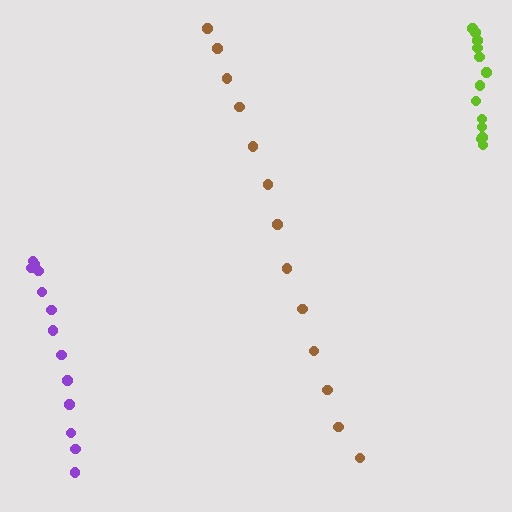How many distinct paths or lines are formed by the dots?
There are 3 distinct paths.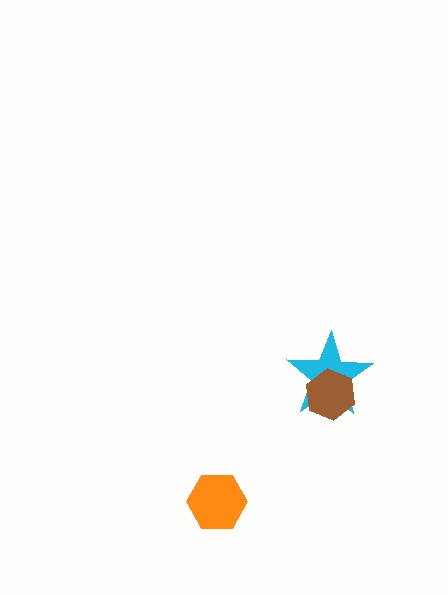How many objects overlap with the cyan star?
1 object overlaps with the cyan star.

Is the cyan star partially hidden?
Yes, it is partially covered by another shape.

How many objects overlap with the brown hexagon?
1 object overlaps with the brown hexagon.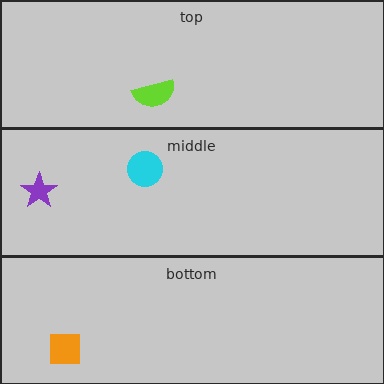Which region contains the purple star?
The middle region.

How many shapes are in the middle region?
2.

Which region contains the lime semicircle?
The top region.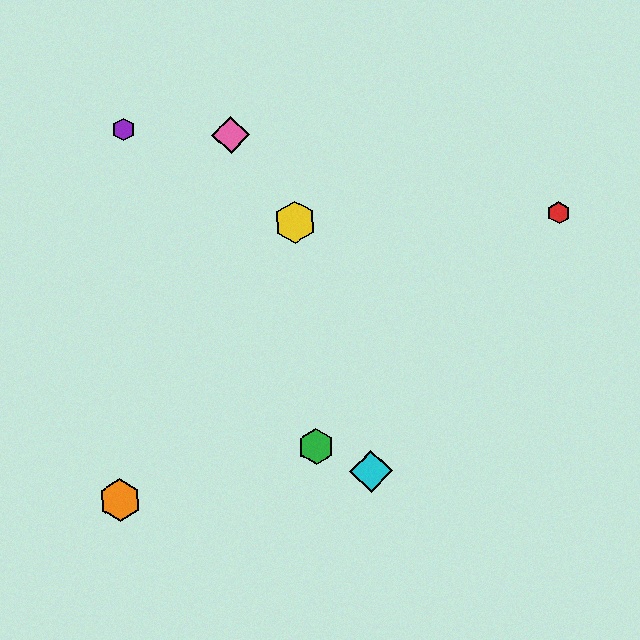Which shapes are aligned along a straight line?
The blue diamond, the yellow hexagon, the pink diamond are aligned along a straight line.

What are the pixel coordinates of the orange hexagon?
The orange hexagon is at (120, 500).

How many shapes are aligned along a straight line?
3 shapes (the blue diamond, the yellow hexagon, the pink diamond) are aligned along a straight line.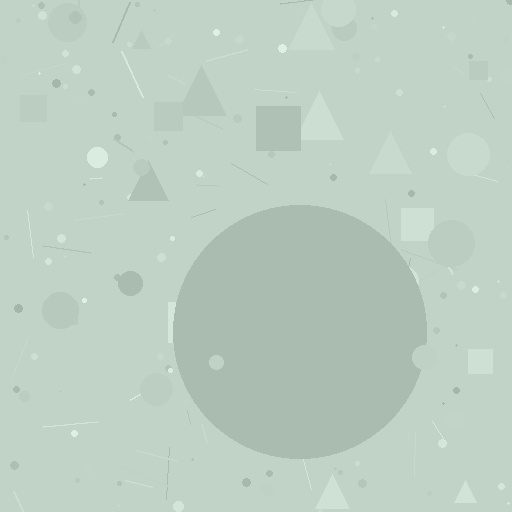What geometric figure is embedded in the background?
A circle is embedded in the background.